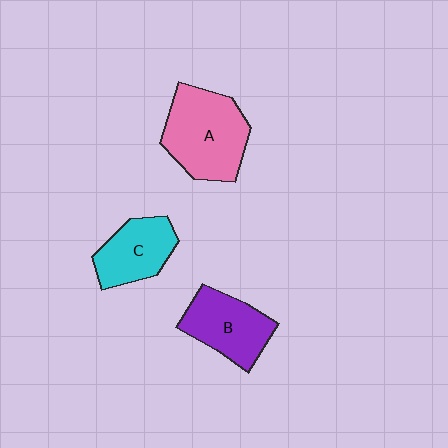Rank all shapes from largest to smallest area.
From largest to smallest: A (pink), B (purple), C (cyan).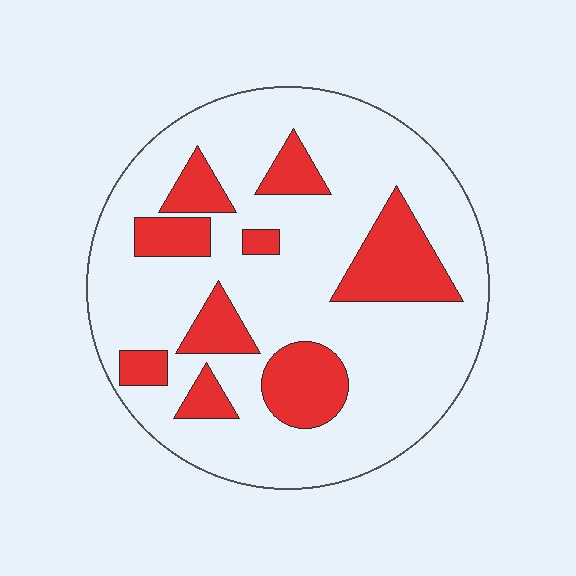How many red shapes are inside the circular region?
9.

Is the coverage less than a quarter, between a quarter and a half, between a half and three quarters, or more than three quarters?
Less than a quarter.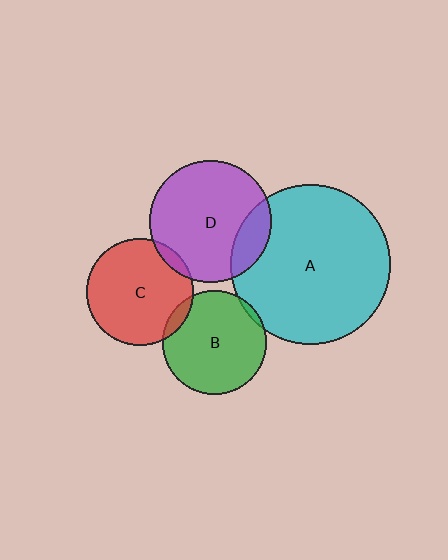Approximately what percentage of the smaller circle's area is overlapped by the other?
Approximately 5%.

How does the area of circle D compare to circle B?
Approximately 1.4 times.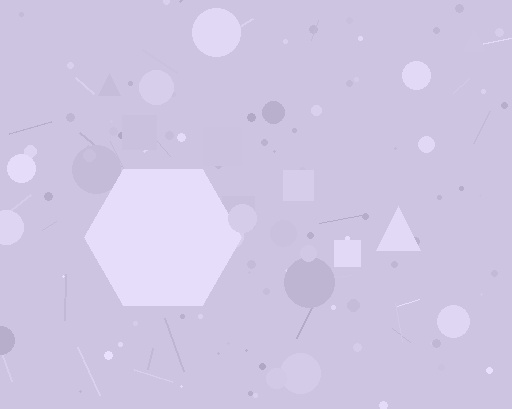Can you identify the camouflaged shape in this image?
The camouflaged shape is a hexagon.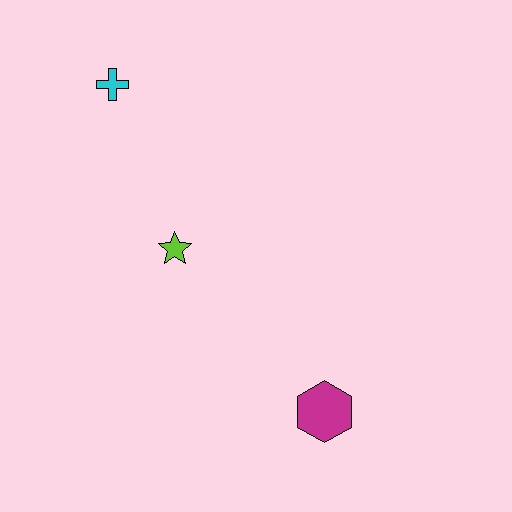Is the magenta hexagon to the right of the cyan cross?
Yes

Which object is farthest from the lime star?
The magenta hexagon is farthest from the lime star.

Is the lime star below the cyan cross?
Yes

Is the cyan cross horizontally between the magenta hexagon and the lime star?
No